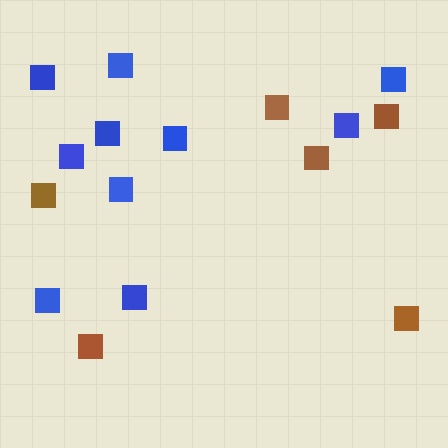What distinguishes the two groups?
There are 2 groups: one group of blue squares (10) and one group of brown squares (6).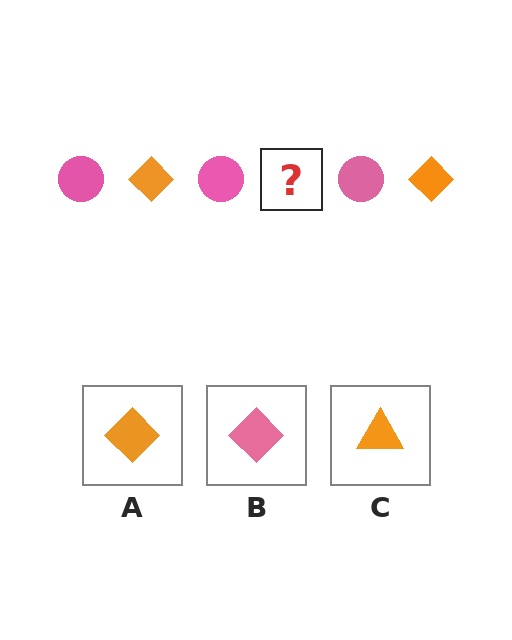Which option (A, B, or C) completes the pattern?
A.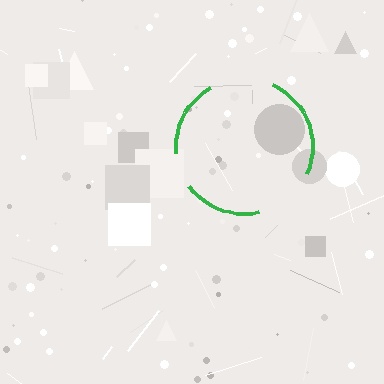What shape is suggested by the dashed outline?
The dashed outline suggests a circle.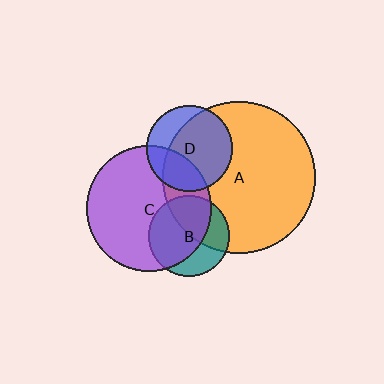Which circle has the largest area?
Circle A (orange).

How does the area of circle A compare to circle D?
Approximately 3.1 times.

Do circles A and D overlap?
Yes.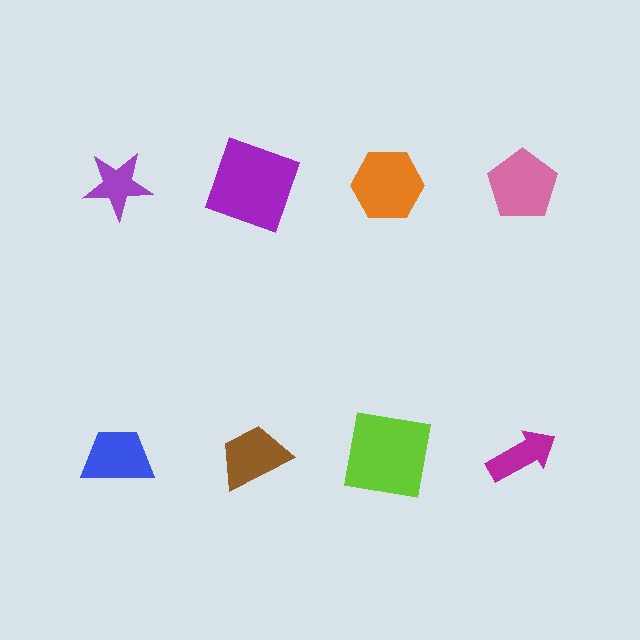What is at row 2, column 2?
A brown trapezoid.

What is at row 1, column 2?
A purple square.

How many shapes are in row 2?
4 shapes.